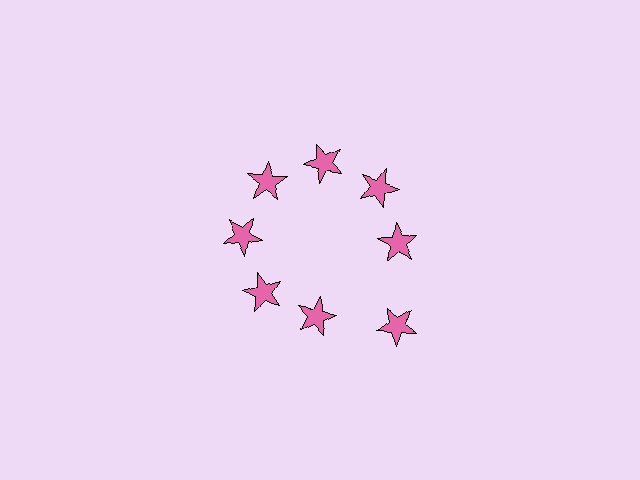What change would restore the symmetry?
The symmetry would be restored by moving it inward, back onto the ring so that all 8 stars sit at equal angles and equal distance from the center.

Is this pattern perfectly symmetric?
No. The 8 pink stars are arranged in a ring, but one element near the 4 o'clock position is pushed outward from the center, breaking the 8-fold rotational symmetry.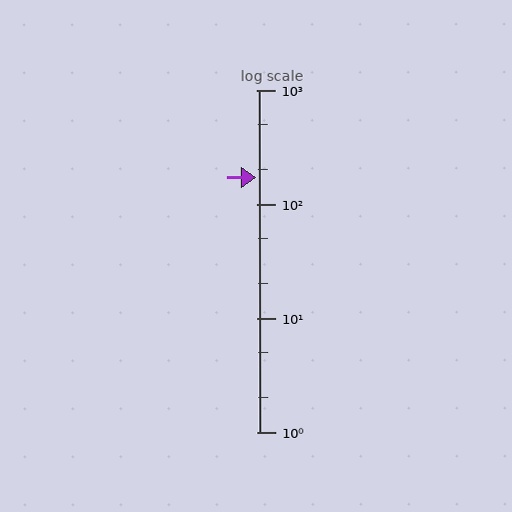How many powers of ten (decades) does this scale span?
The scale spans 3 decades, from 1 to 1000.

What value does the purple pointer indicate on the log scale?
The pointer indicates approximately 170.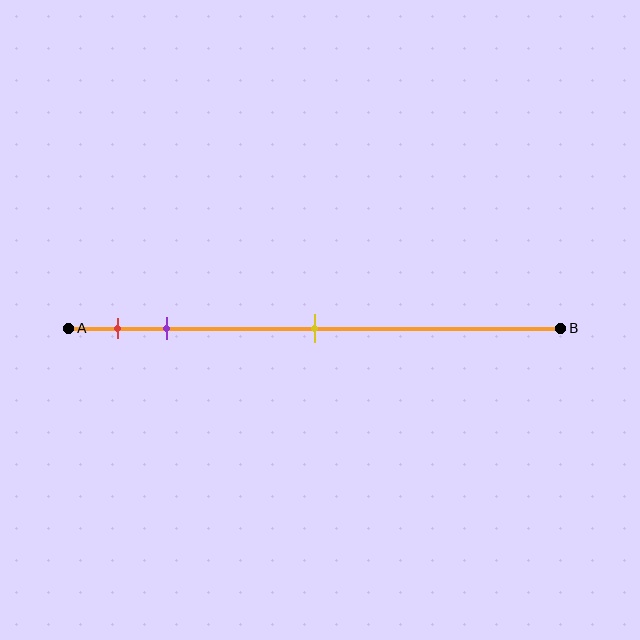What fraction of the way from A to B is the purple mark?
The purple mark is approximately 20% (0.2) of the way from A to B.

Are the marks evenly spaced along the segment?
No, the marks are not evenly spaced.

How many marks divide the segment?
There are 3 marks dividing the segment.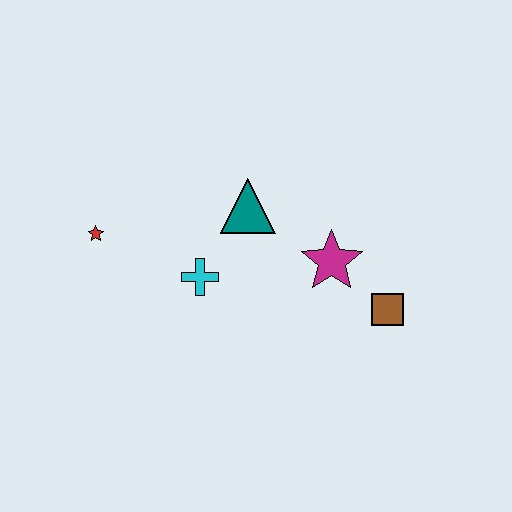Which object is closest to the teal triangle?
The cyan cross is closest to the teal triangle.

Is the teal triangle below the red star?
No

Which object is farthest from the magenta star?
The red star is farthest from the magenta star.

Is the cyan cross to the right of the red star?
Yes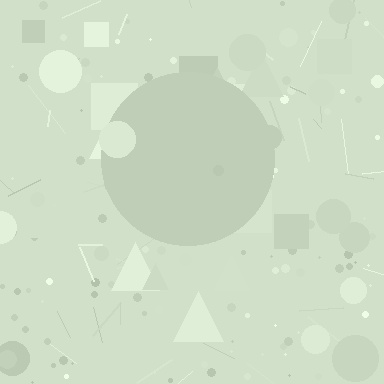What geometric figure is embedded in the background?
A circle is embedded in the background.